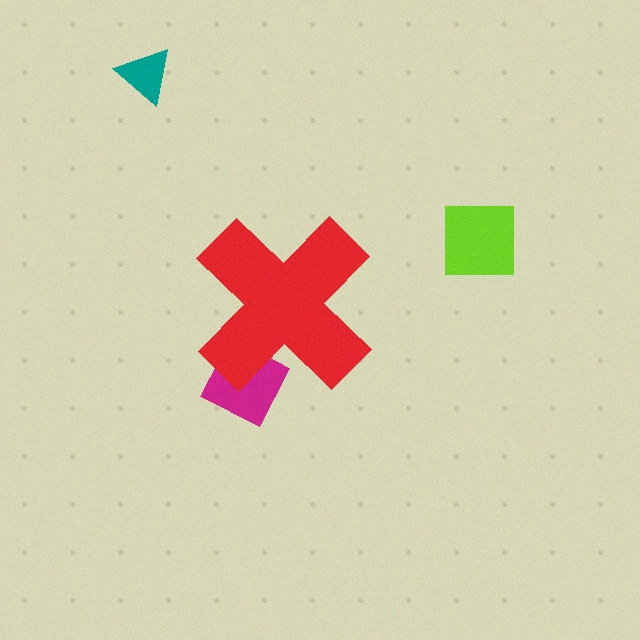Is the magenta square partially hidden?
Yes, the magenta square is partially hidden behind the red cross.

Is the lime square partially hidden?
No, the lime square is fully visible.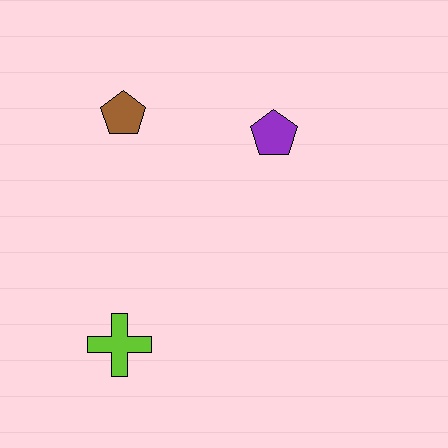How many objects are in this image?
There are 3 objects.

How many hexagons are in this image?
There are no hexagons.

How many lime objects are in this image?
There is 1 lime object.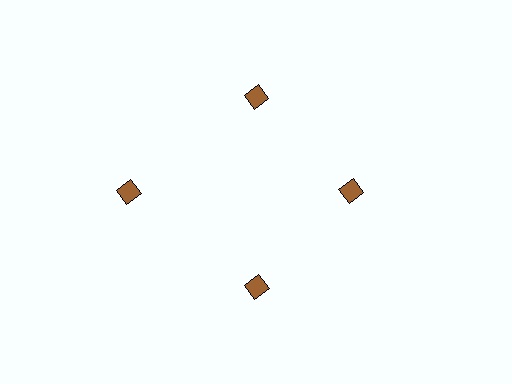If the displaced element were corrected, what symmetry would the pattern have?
It would have 4-fold rotational symmetry — the pattern would map onto itself every 90 degrees.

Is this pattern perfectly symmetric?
No. The 4 brown diamonds are arranged in a ring, but one element near the 9 o'clock position is pushed outward from the center, breaking the 4-fold rotational symmetry.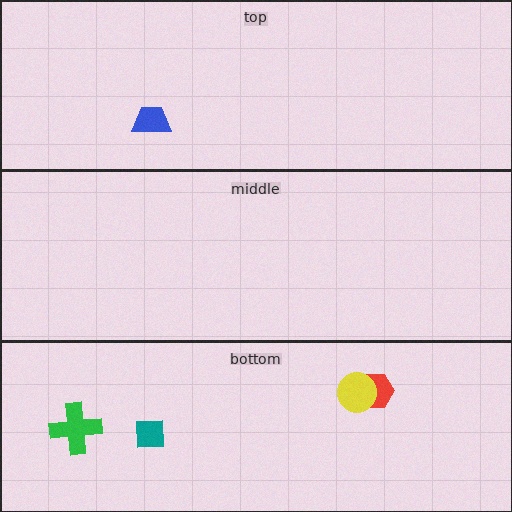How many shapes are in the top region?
1.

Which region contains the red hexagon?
The bottom region.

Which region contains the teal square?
The bottom region.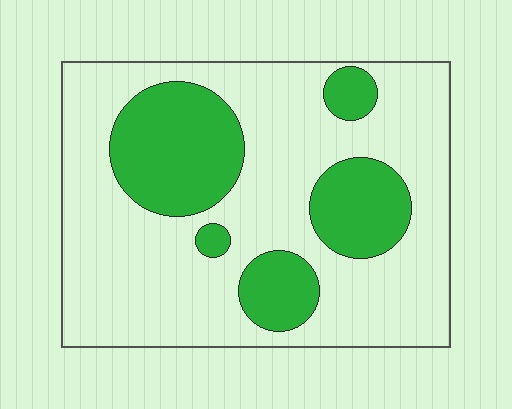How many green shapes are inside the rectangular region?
5.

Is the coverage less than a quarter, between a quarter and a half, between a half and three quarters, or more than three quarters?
Between a quarter and a half.